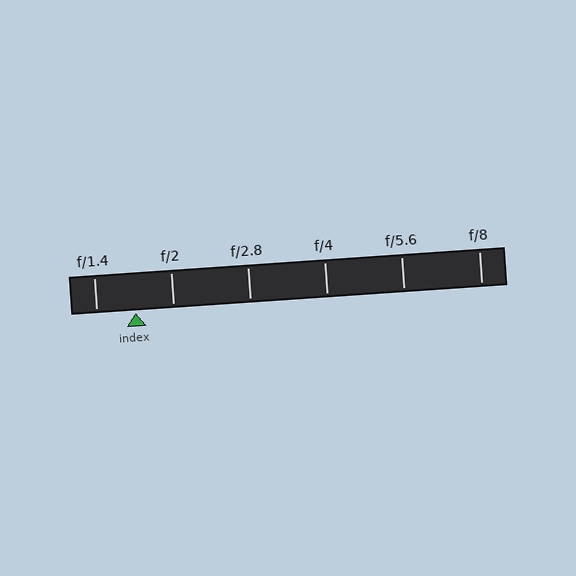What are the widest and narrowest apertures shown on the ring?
The widest aperture shown is f/1.4 and the narrowest is f/8.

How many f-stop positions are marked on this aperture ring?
There are 6 f-stop positions marked.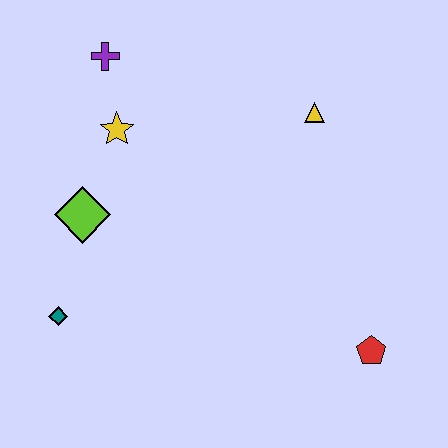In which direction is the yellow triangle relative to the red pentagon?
The yellow triangle is above the red pentagon.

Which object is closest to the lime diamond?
The yellow star is closest to the lime diamond.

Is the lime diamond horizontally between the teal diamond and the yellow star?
Yes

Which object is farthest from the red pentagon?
The purple cross is farthest from the red pentagon.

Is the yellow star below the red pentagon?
No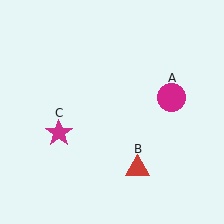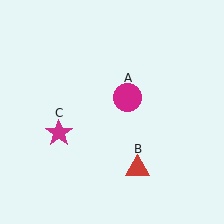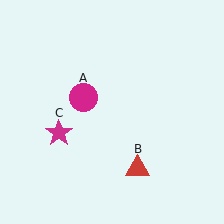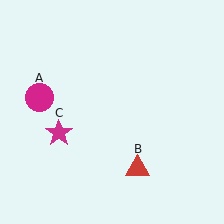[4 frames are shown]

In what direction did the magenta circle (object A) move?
The magenta circle (object A) moved left.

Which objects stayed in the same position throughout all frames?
Red triangle (object B) and magenta star (object C) remained stationary.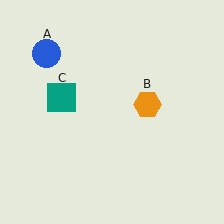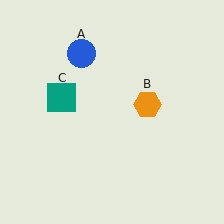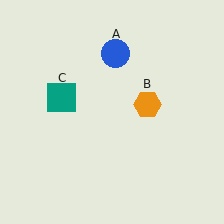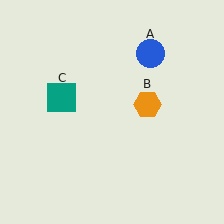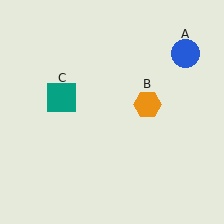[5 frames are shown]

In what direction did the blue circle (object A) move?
The blue circle (object A) moved right.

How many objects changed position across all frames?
1 object changed position: blue circle (object A).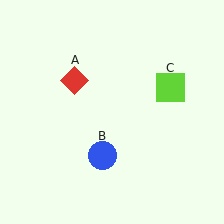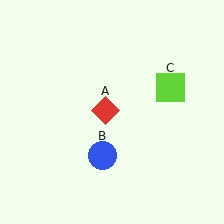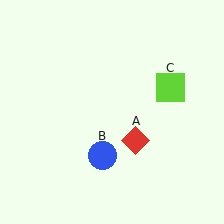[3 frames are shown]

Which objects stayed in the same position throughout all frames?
Blue circle (object B) and lime square (object C) remained stationary.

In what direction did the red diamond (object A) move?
The red diamond (object A) moved down and to the right.